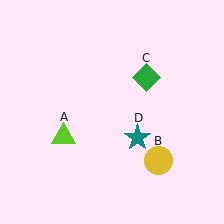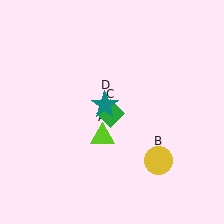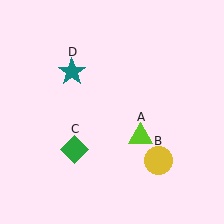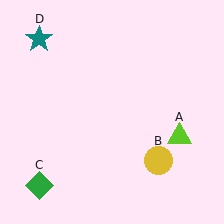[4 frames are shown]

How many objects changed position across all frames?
3 objects changed position: lime triangle (object A), green diamond (object C), teal star (object D).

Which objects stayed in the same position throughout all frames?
Yellow circle (object B) remained stationary.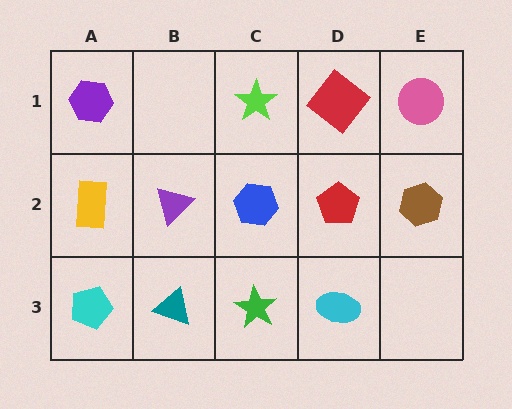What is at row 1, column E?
A pink circle.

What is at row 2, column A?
A yellow rectangle.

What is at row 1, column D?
A red diamond.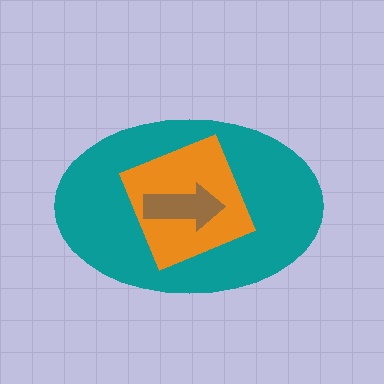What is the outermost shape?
The teal ellipse.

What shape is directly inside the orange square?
The brown arrow.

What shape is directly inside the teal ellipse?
The orange square.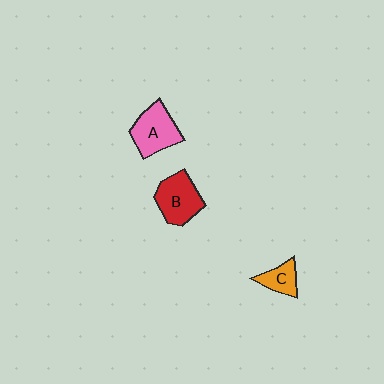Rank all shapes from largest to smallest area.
From largest to smallest: B (red), A (pink), C (orange).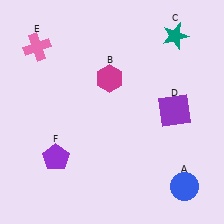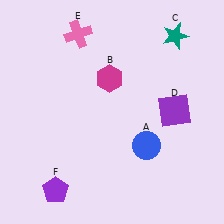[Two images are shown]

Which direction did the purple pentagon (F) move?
The purple pentagon (F) moved down.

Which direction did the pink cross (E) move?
The pink cross (E) moved right.